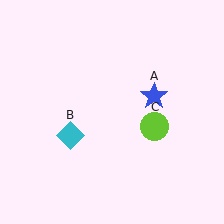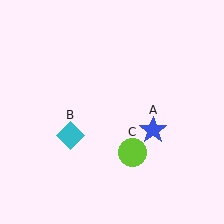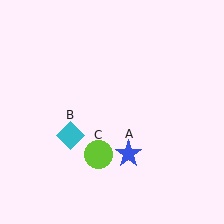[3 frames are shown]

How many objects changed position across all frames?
2 objects changed position: blue star (object A), lime circle (object C).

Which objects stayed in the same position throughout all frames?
Cyan diamond (object B) remained stationary.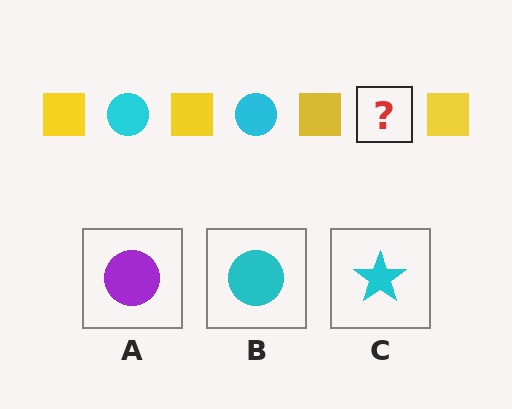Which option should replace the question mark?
Option B.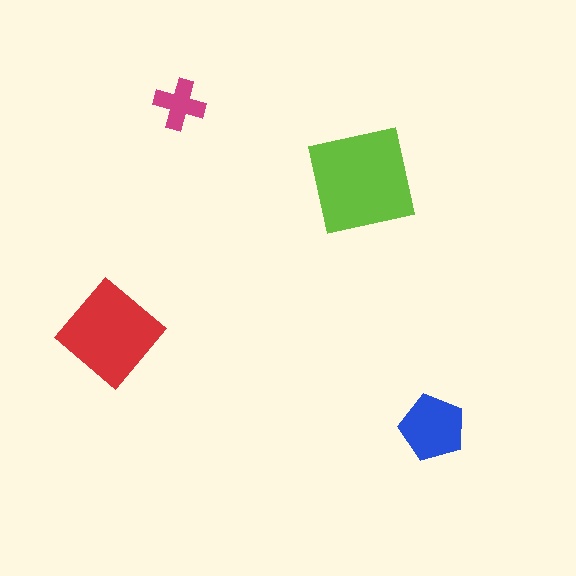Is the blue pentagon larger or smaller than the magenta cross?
Larger.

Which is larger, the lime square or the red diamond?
The lime square.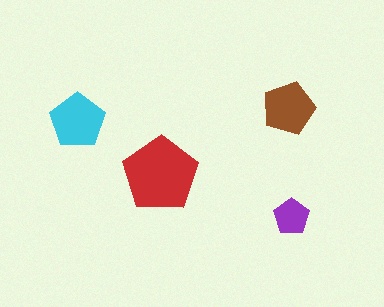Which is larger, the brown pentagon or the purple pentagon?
The brown one.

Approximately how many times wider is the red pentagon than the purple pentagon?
About 2 times wider.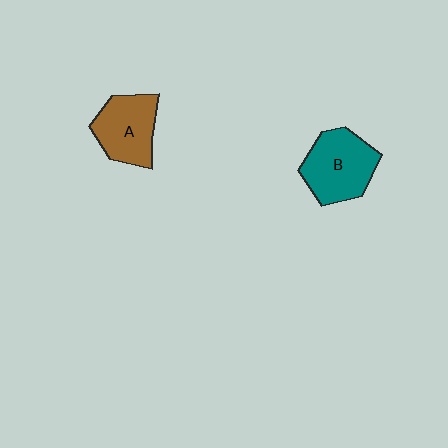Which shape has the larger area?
Shape B (teal).